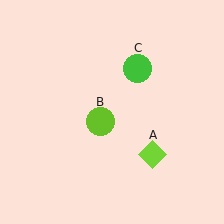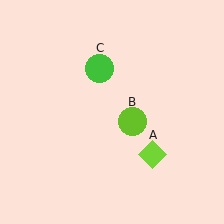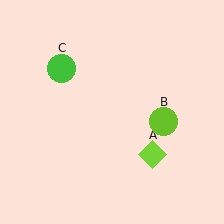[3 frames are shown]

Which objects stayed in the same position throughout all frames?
Lime diamond (object A) remained stationary.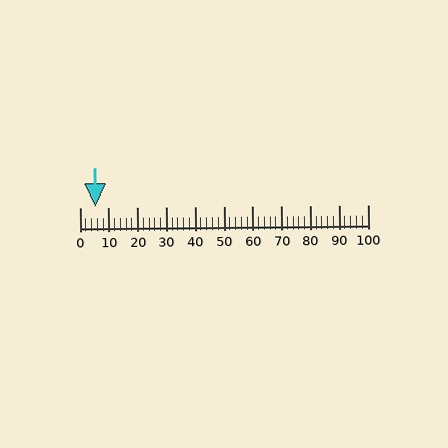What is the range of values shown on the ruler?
The ruler shows values from 0 to 100.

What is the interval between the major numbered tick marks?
The major tick marks are spaced 10 units apart.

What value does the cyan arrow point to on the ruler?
The cyan arrow points to approximately 6.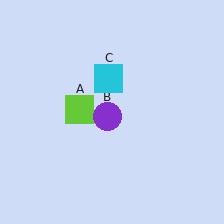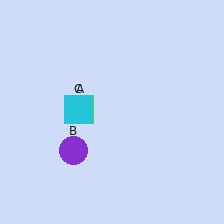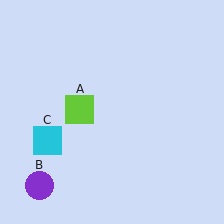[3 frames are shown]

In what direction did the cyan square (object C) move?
The cyan square (object C) moved down and to the left.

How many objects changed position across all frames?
2 objects changed position: purple circle (object B), cyan square (object C).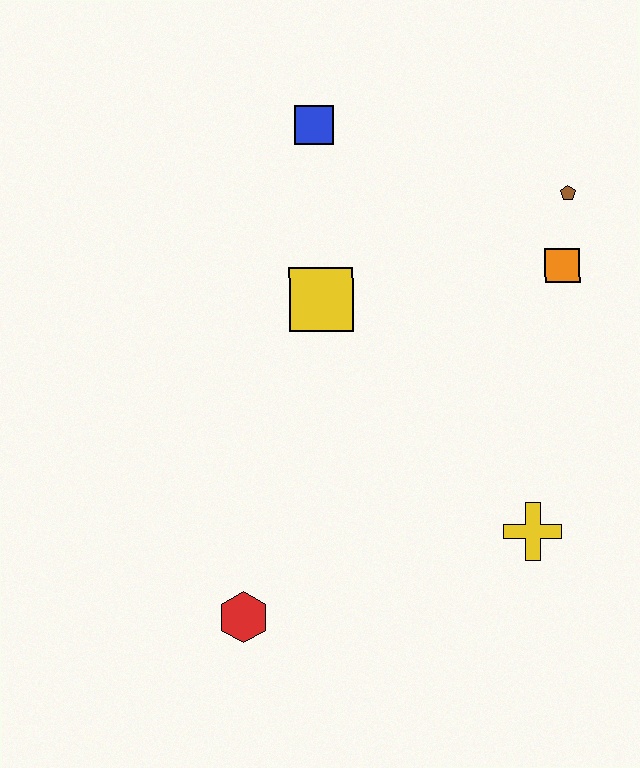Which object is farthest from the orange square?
The red hexagon is farthest from the orange square.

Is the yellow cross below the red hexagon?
No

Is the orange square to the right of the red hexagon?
Yes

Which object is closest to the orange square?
The brown pentagon is closest to the orange square.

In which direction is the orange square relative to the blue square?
The orange square is to the right of the blue square.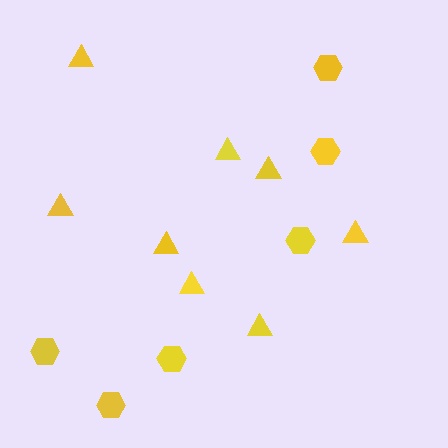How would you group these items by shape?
There are 2 groups: one group of hexagons (6) and one group of triangles (8).